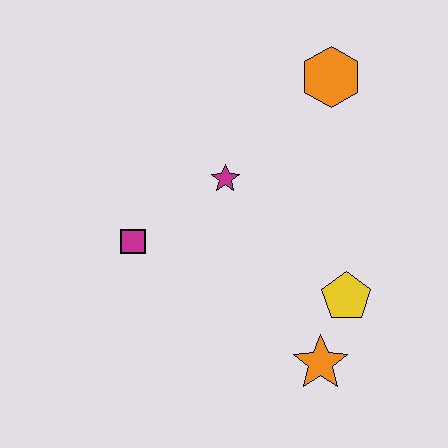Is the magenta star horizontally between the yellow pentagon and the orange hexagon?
No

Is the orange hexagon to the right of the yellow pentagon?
No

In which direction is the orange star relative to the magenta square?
The orange star is to the right of the magenta square.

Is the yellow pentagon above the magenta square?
No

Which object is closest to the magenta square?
The magenta star is closest to the magenta square.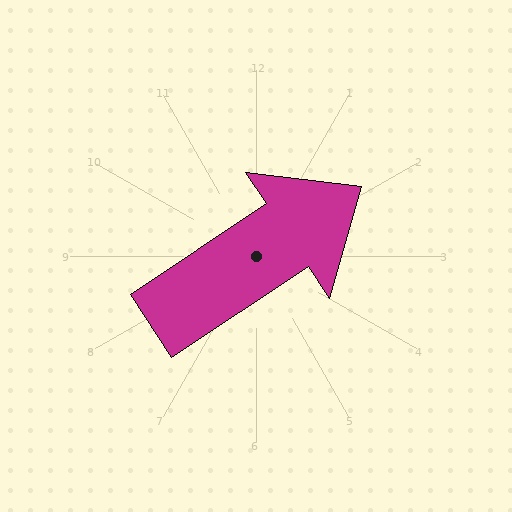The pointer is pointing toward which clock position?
Roughly 2 o'clock.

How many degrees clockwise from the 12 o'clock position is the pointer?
Approximately 56 degrees.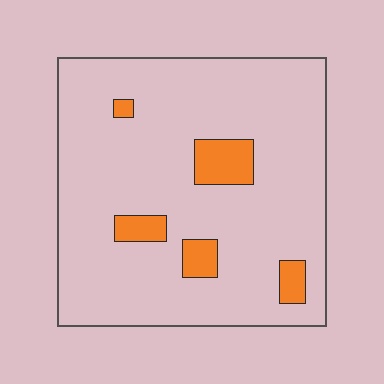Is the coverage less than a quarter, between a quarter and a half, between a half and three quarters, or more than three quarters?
Less than a quarter.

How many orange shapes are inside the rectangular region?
5.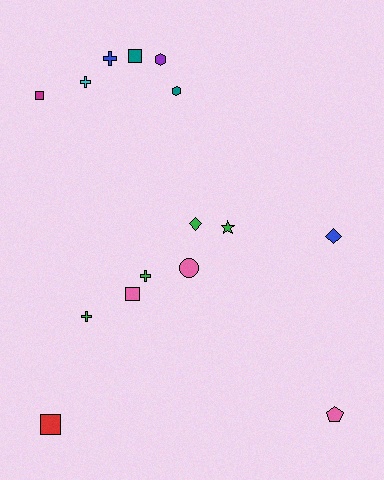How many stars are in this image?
There is 1 star.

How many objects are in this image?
There are 15 objects.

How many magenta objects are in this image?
There is 1 magenta object.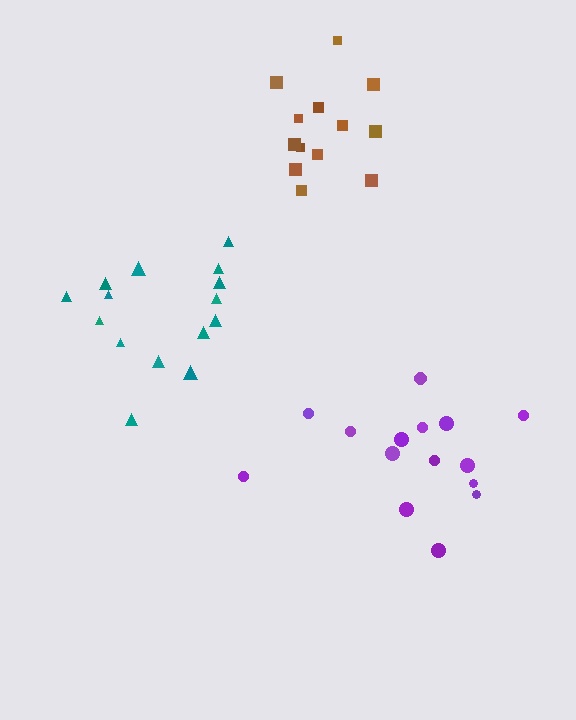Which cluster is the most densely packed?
Brown.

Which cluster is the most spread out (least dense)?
Purple.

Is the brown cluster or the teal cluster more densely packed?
Brown.